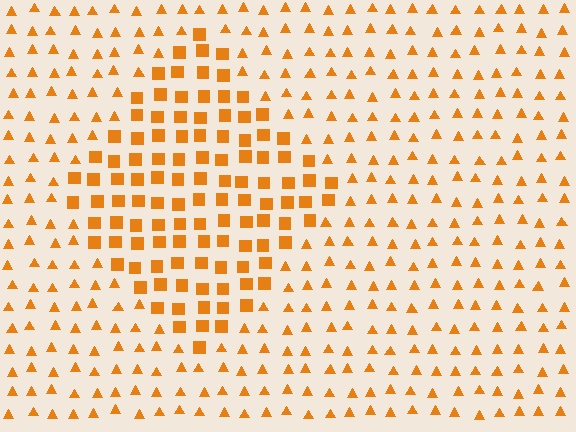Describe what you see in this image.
The image is filled with small orange elements arranged in a uniform grid. A diamond-shaped region contains squares, while the surrounding area contains triangles. The boundary is defined purely by the change in element shape.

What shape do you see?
I see a diamond.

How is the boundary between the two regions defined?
The boundary is defined by a change in element shape: squares inside vs. triangles outside. All elements share the same color and spacing.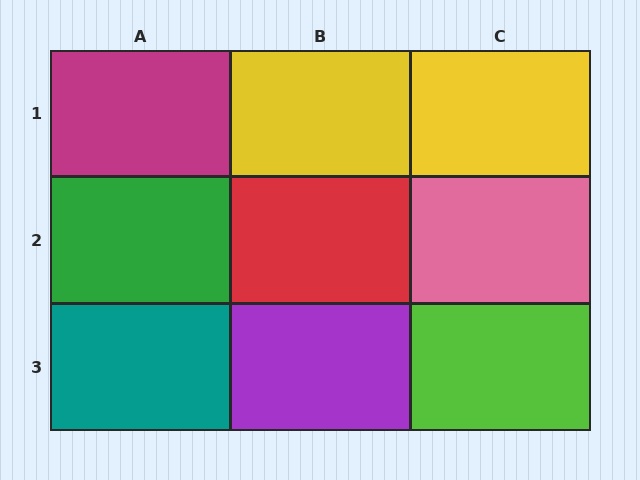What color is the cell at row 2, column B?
Red.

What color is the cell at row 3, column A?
Teal.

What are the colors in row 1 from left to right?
Magenta, yellow, yellow.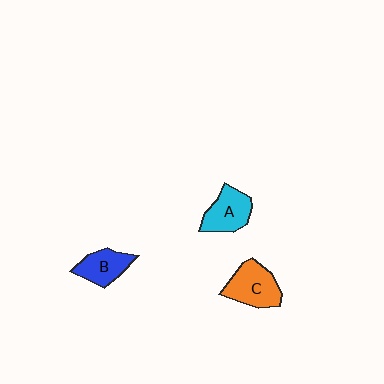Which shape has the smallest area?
Shape B (blue).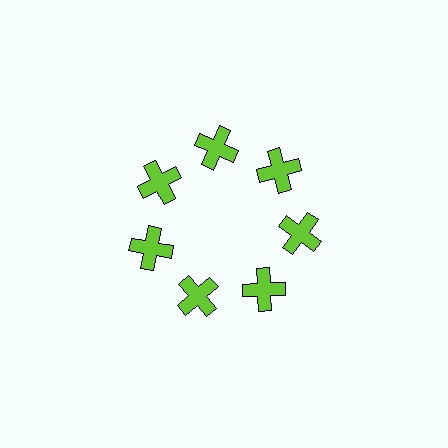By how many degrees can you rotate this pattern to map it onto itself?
The pattern maps onto itself every 51 degrees of rotation.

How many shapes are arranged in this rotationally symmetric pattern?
There are 7 shapes, arranged in 7 groups of 1.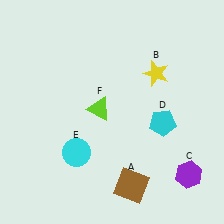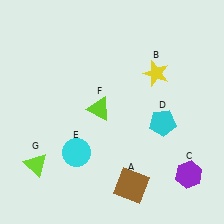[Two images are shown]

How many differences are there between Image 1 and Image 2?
There is 1 difference between the two images.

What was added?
A lime triangle (G) was added in Image 2.